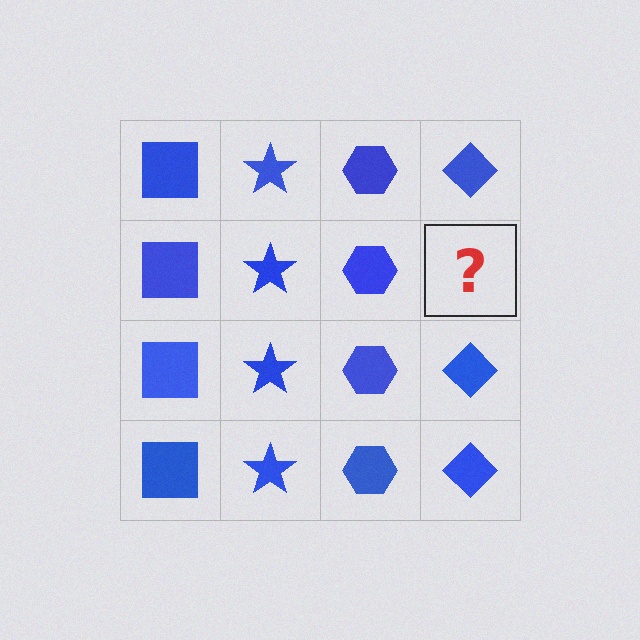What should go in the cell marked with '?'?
The missing cell should contain a blue diamond.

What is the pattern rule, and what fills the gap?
The rule is that each column has a consistent shape. The gap should be filled with a blue diamond.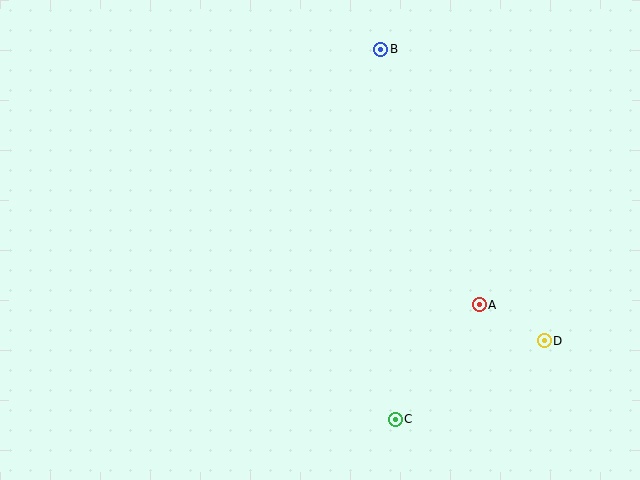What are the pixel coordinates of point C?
Point C is at (395, 419).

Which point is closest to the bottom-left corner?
Point C is closest to the bottom-left corner.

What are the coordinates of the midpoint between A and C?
The midpoint between A and C is at (437, 362).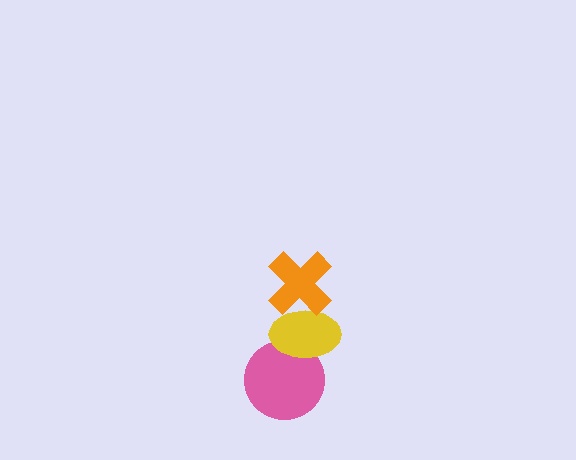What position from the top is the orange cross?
The orange cross is 1st from the top.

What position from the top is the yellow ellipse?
The yellow ellipse is 2nd from the top.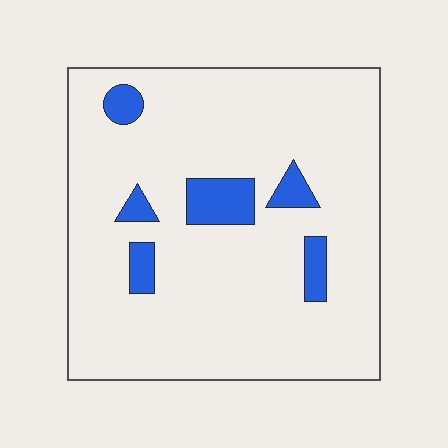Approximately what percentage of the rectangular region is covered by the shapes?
Approximately 10%.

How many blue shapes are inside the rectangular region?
6.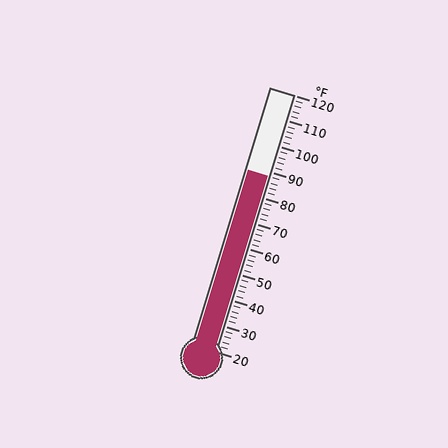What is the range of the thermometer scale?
The thermometer scale ranges from 20°F to 120°F.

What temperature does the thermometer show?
The thermometer shows approximately 88°F.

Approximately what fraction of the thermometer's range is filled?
The thermometer is filled to approximately 70% of its range.